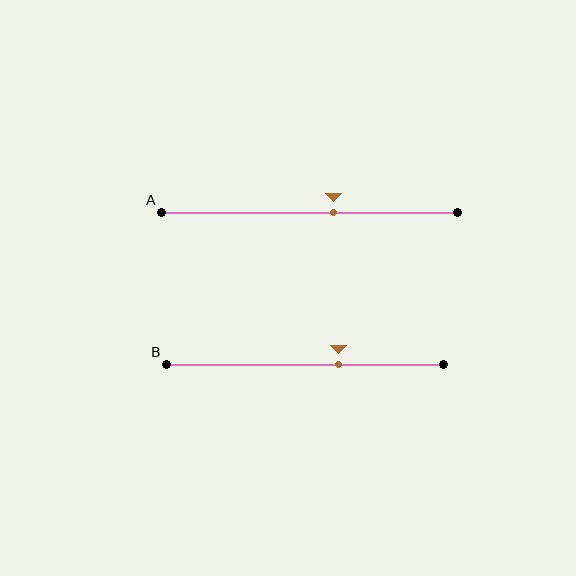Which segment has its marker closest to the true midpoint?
Segment A has its marker closest to the true midpoint.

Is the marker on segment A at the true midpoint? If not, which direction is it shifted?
No, the marker on segment A is shifted to the right by about 8% of the segment length.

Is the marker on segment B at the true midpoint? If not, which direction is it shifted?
No, the marker on segment B is shifted to the right by about 12% of the segment length.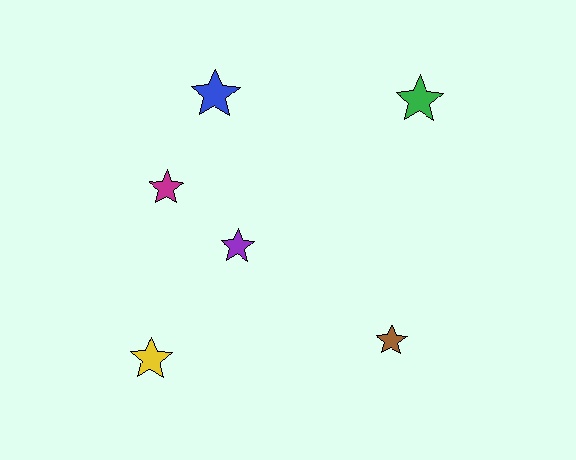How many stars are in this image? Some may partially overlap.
There are 6 stars.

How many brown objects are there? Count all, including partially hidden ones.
There is 1 brown object.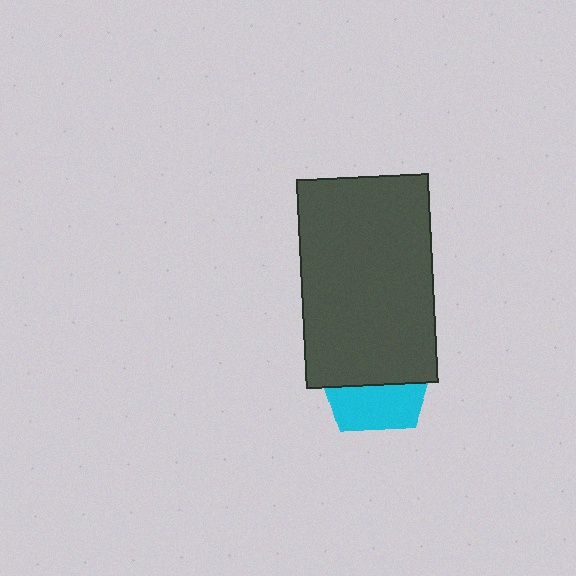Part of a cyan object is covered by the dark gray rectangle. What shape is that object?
It is a pentagon.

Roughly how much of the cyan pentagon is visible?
A small part of it is visible (roughly 41%).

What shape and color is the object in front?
The object in front is a dark gray rectangle.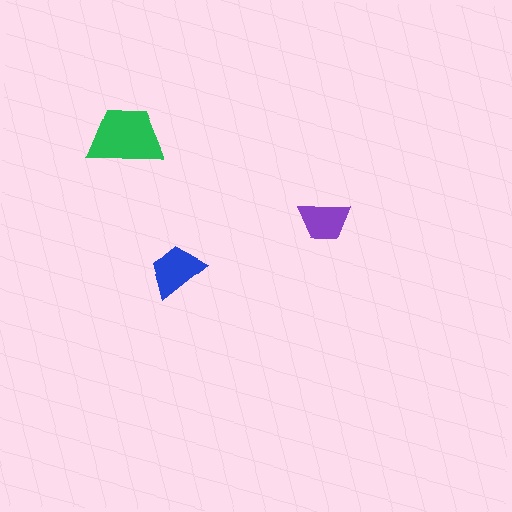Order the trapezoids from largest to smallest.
the green one, the blue one, the purple one.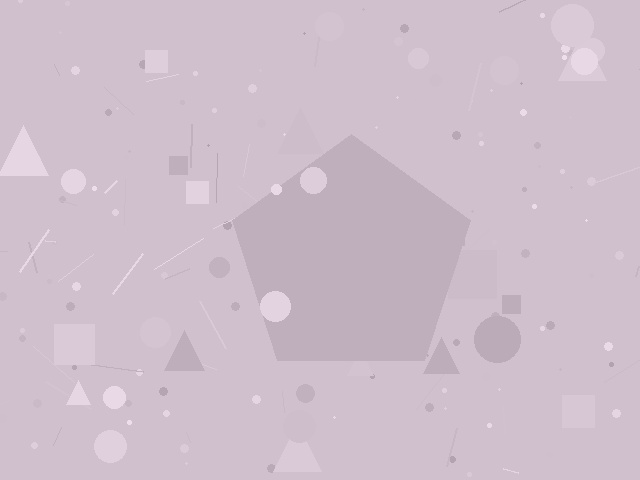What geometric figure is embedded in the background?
A pentagon is embedded in the background.